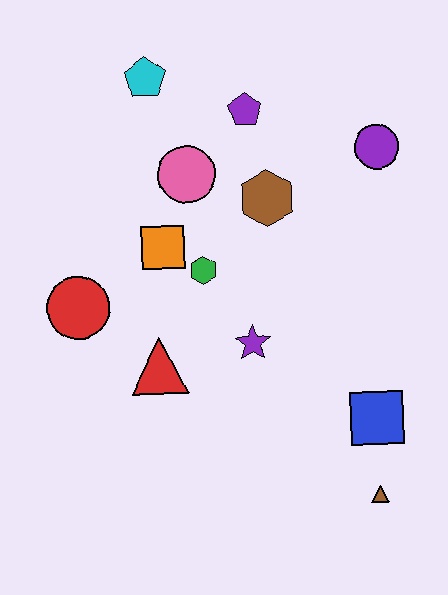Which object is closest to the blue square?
The brown triangle is closest to the blue square.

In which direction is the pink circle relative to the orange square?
The pink circle is above the orange square.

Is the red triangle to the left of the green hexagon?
Yes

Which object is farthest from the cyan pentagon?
The brown triangle is farthest from the cyan pentagon.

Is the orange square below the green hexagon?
No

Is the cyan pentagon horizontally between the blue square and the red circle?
Yes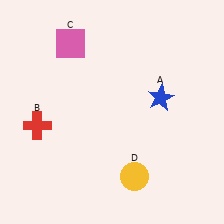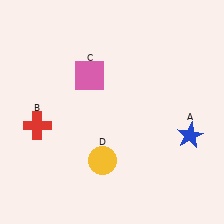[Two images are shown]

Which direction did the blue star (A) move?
The blue star (A) moved down.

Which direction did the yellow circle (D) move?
The yellow circle (D) moved left.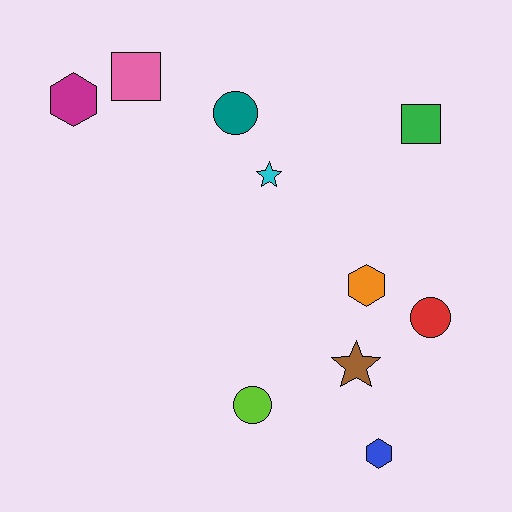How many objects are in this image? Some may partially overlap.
There are 10 objects.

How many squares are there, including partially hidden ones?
There are 2 squares.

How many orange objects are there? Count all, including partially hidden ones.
There is 1 orange object.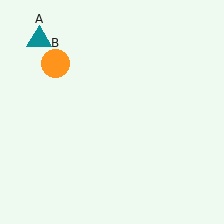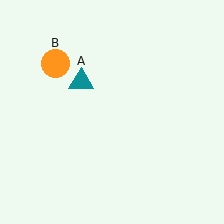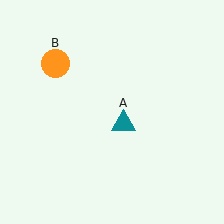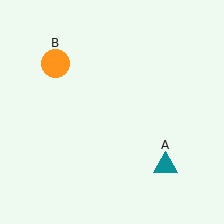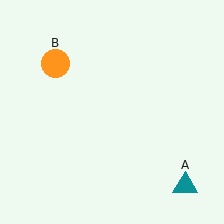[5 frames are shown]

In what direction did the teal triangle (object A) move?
The teal triangle (object A) moved down and to the right.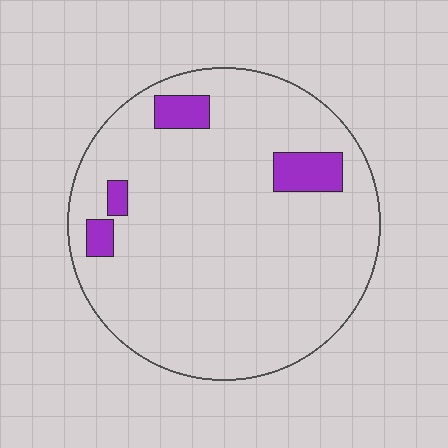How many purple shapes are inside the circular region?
4.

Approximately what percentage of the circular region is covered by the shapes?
Approximately 10%.